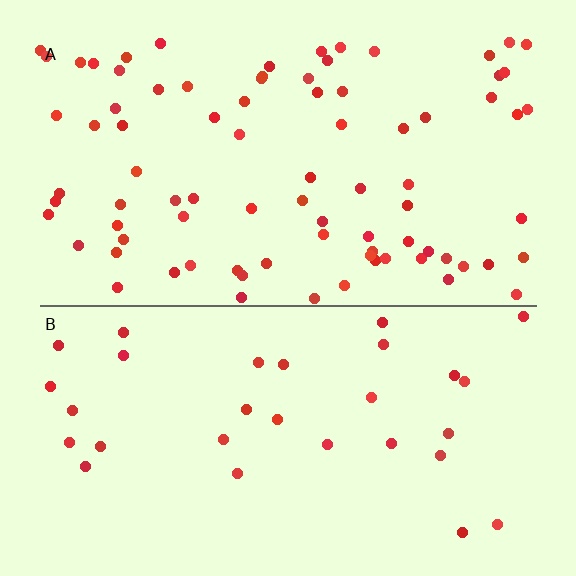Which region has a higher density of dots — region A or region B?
A (the top).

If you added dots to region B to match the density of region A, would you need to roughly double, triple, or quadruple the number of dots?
Approximately triple.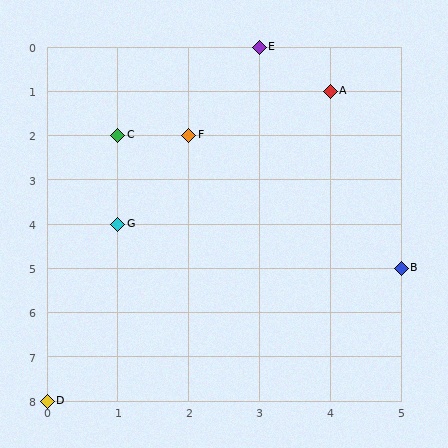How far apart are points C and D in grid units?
Points C and D are 1 column and 6 rows apart (about 6.1 grid units diagonally).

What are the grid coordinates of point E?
Point E is at grid coordinates (3, 0).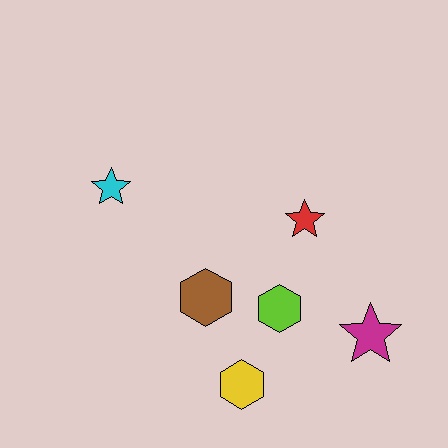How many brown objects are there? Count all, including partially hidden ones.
There is 1 brown object.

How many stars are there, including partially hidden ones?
There are 3 stars.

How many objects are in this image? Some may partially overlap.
There are 6 objects.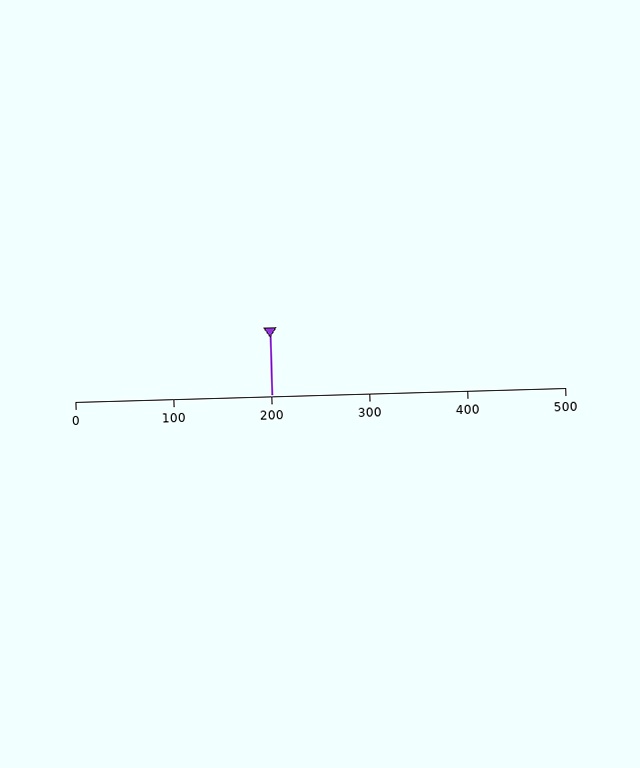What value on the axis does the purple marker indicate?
The marker indicates approximately 200.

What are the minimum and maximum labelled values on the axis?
The axis runs from 0 to 500.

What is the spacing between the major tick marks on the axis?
The major ticks are spaced 100 apart.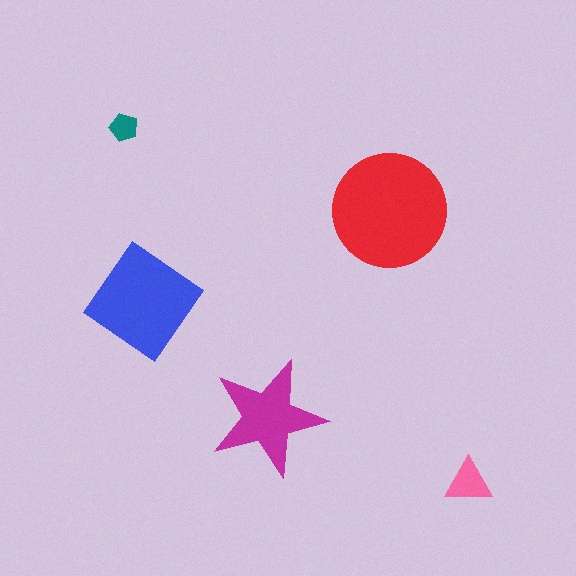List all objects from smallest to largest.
The teal pentagon, the pink triangle, the magenta star, the blue diamond, the red circle.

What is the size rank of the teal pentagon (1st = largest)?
5th.